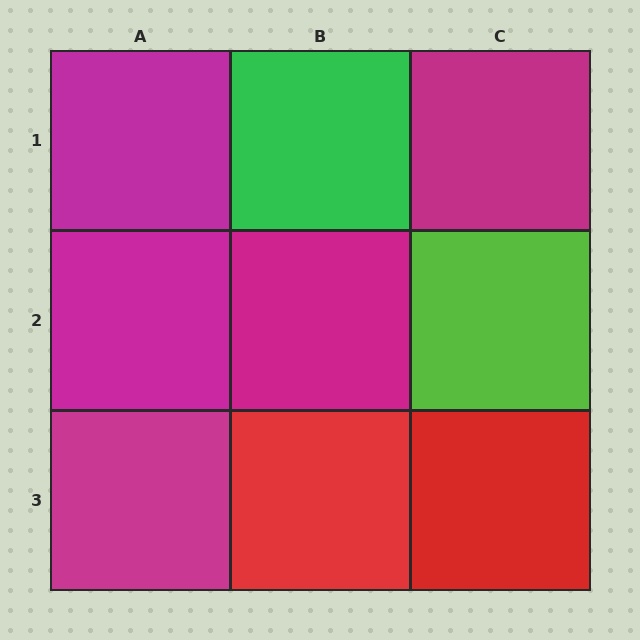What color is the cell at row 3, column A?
Magenta.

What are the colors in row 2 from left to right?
Magenta, magenta, lime.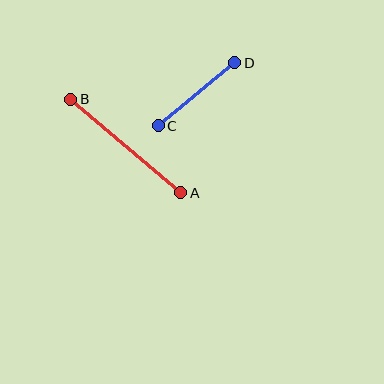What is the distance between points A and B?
The distance is approximately 144 pixels.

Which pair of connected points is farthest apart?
Points A and B are farthest apart.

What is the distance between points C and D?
The distance is approximately 99 pixels.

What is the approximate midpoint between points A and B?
The midpoint is at approximately (126, 146) pixels.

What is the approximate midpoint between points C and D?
The midpoint is at approximately (197, 94) pixels.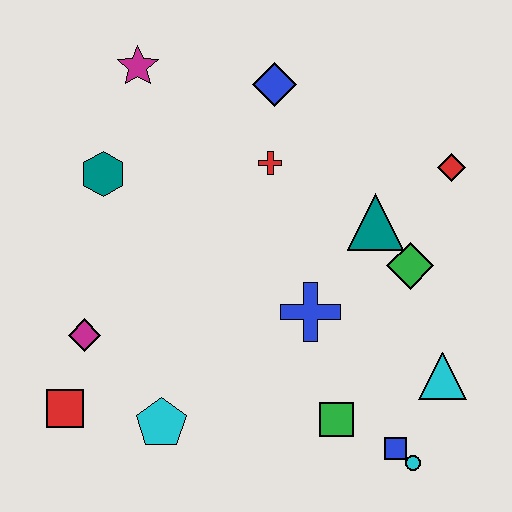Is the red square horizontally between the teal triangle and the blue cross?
No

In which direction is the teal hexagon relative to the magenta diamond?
The teal hexagon is above the magenta diamond.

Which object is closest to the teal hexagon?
The magenta star is closest to the teal hexagon.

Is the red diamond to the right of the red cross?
Yes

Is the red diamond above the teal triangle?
Yes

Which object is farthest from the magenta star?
The cyan circle is farthest from the magenta star.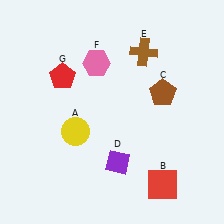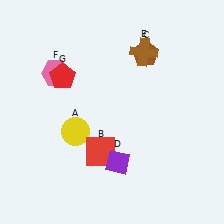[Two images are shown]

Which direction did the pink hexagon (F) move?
The pink hexagon (F) moved left.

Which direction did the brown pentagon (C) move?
The brown pentagon (C) moved up.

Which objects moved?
The objects that moved are: the red square (B), the brown pentagon (C), the pink hexagon (F).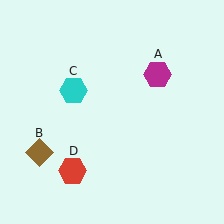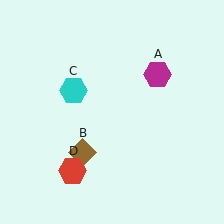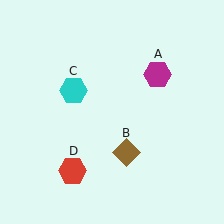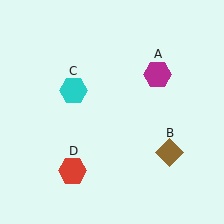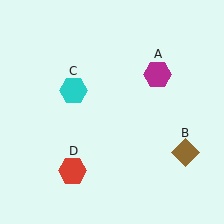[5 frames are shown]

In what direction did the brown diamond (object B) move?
The brown diamond (object B) moved right.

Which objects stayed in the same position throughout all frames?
Magenta hexagon (object A) and cyan hexagon (object C) and red hexagon (object D) remained stationary.